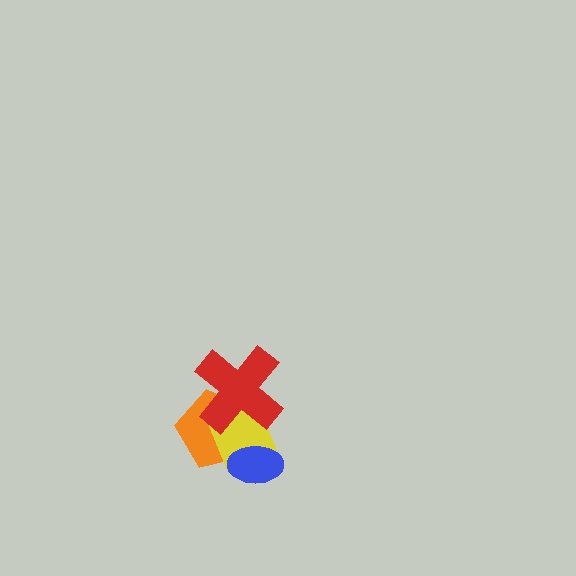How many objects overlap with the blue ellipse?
2 objects overlap with the blue ellipse.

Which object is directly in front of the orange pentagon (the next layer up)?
The yellow square is directly in front of the orange pentagon.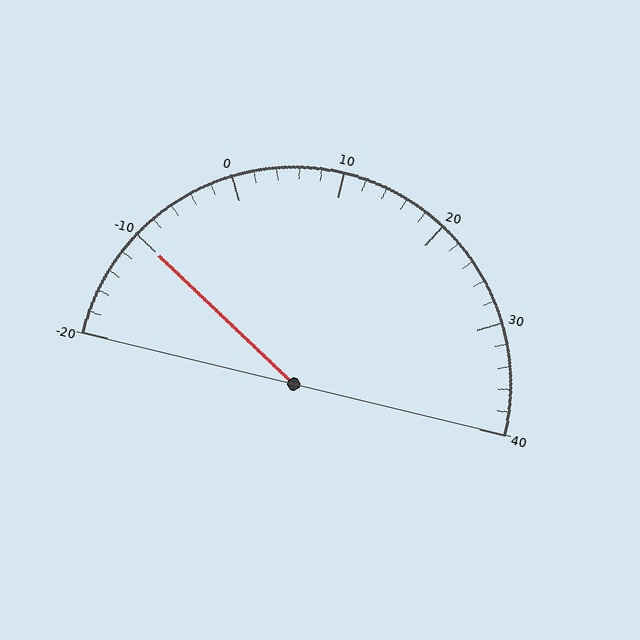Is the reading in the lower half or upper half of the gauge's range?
The reading is in the lower half of the range (-20 to 40).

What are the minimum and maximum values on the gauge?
The gauge ranges from -20 to 40.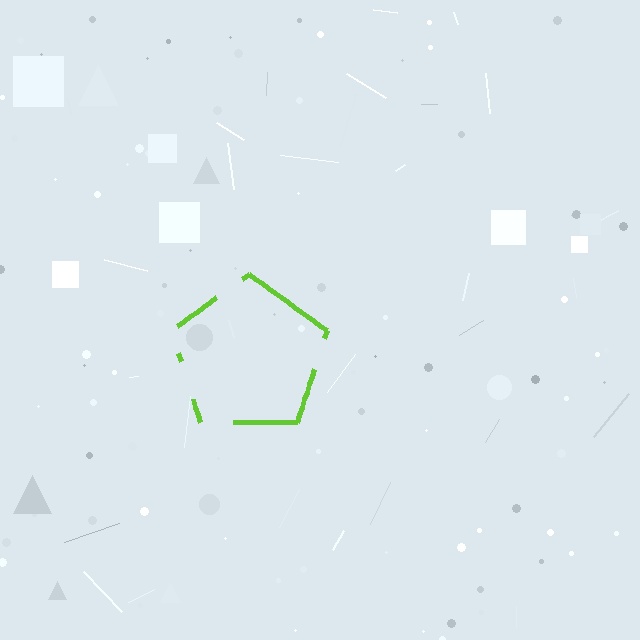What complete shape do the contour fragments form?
The contour fragments form a pentagon.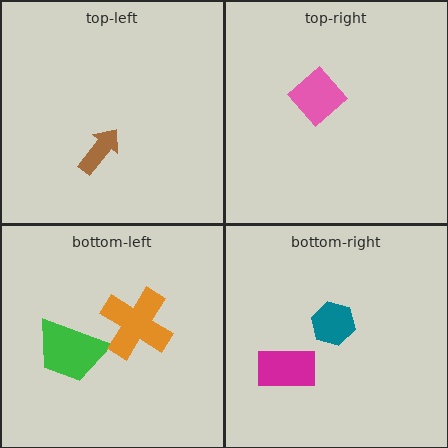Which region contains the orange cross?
The bottom-left region.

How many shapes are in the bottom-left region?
2.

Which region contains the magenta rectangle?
The bottom-right region.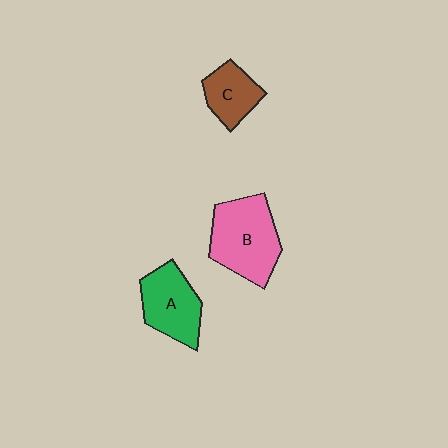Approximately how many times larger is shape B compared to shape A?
Approximately 1.3 times.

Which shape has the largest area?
Shape B (pink).